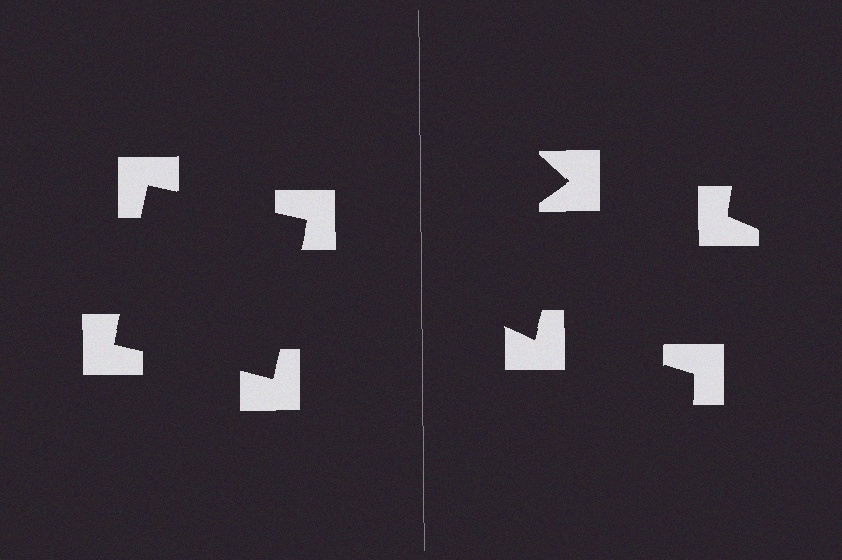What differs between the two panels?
The notched squares are positioned identically on both sides; only the wedge orientations differ. On the left they align to a square; on the right they are misaligned.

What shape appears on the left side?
An illusory square.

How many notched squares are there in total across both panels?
8 — 4 on each side.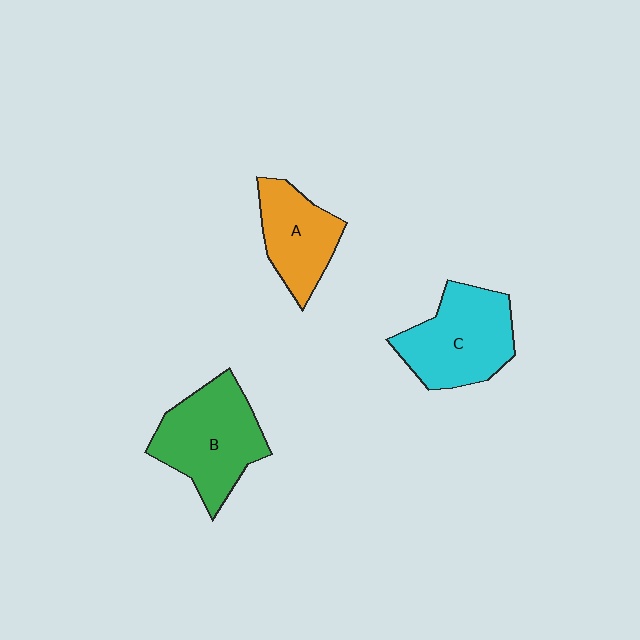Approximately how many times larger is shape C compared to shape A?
Approximately 1.4 times.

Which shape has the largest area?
Shape B (green).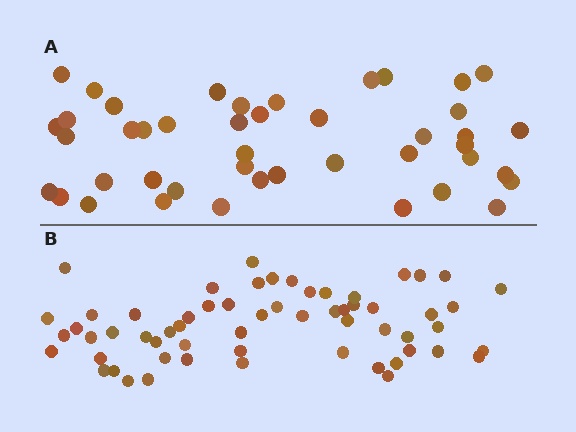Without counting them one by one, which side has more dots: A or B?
Region B (the bottom region) has more dots.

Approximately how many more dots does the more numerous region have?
Region B has approximately 15 more dots than region A.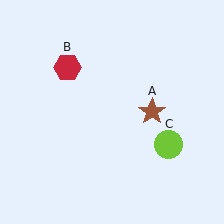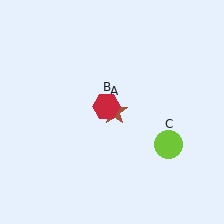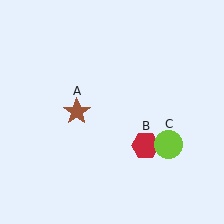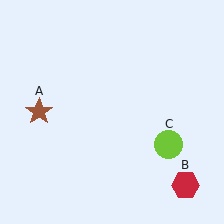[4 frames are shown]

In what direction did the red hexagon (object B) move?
The red hexagon (object B) moved down and to the right.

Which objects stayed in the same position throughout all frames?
Lime circle (object C) remained stationary.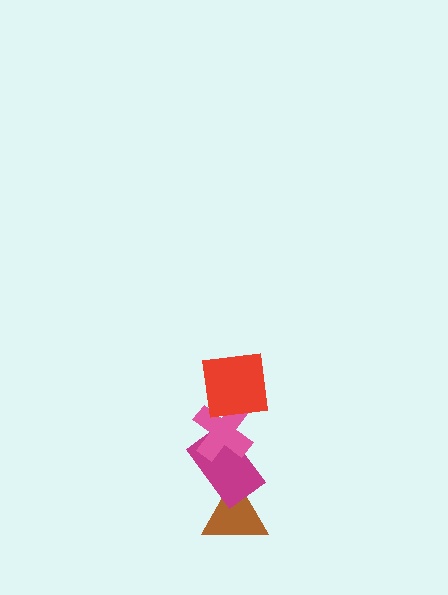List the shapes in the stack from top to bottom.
From top to bottom: the red square, the pink cross, the magenta rectangle, the brown triangle.